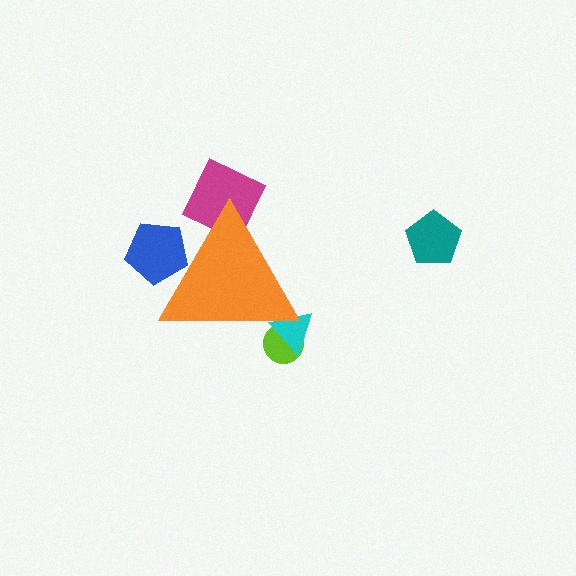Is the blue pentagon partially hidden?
Yes, the blue pentagon is partially hidden behind the orange triangle.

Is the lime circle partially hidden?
Yes, the lime circle is partially hidden behind the orange triangle.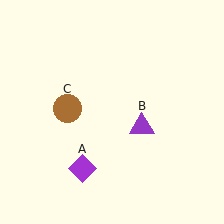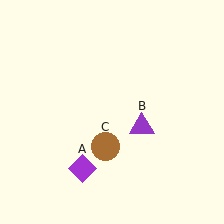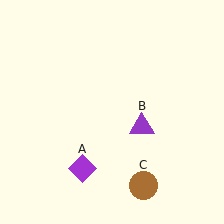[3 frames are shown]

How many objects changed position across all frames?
1 object changed position: brown circle (object C).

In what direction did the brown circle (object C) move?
The brown circle (object C) moved down and to the right.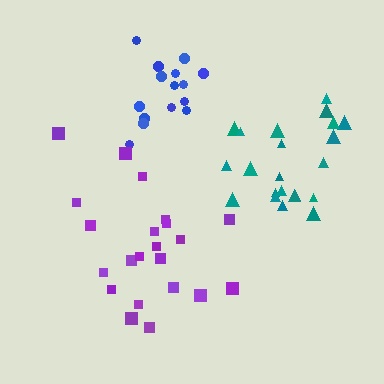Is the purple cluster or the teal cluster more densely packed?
Teal.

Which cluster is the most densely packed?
Blue.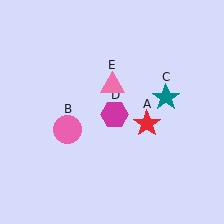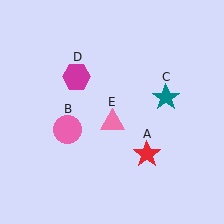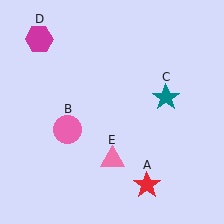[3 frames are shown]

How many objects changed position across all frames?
3 objects changed position: red star (object A), magenta hexagon (object D), pink triangle (object E).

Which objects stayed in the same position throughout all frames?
Pink circle (object B) and teal star (object C) remained stationary.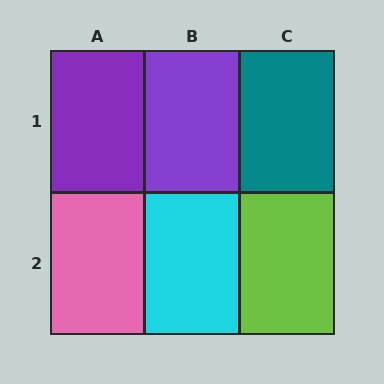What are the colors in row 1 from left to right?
Purple, purple, teal.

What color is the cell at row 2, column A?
Pink.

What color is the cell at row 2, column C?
Lime.